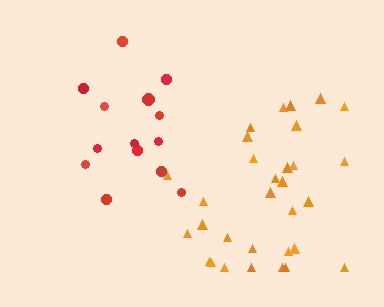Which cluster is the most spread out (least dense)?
Red.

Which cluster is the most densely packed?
Orange.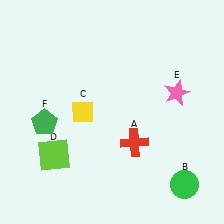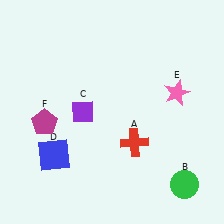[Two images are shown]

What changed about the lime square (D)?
In Image 1, D is lime. In Image 2, it changed to blue.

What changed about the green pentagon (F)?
In Image 1, F is green. In Image 2, it changed to magenta.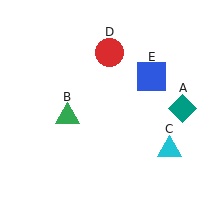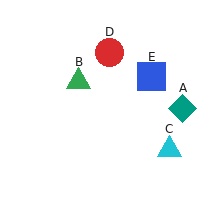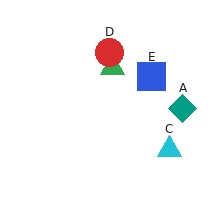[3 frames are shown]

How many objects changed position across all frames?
1 object changed position: green triangle (object B).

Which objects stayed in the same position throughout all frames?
Teal diamond (object A) and cyan triangle (object C) and red circle (object D) and blue square (object E) remained stationary.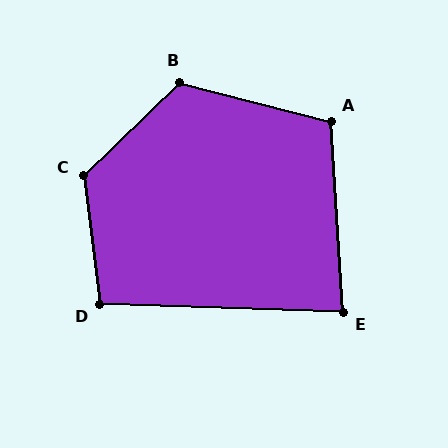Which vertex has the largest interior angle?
C, at approximately 127 degrees.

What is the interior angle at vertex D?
Approximately 99 degrees (obtuse).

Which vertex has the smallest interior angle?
E, at approximately 85 degrees.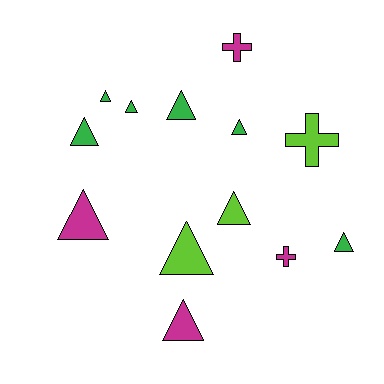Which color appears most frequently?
Green, with 6 objects.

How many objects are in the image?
There are 13 objects.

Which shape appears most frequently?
Triangle, with 10 objects.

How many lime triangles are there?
There are 2 lime triangles.